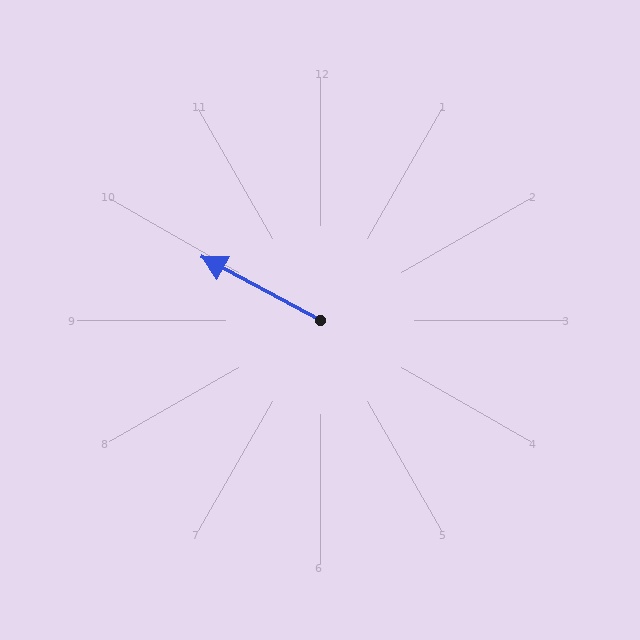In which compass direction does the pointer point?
Northwest.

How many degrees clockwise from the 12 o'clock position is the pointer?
Approximately 298 degrees.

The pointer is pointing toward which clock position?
Roughly 10 o'clock.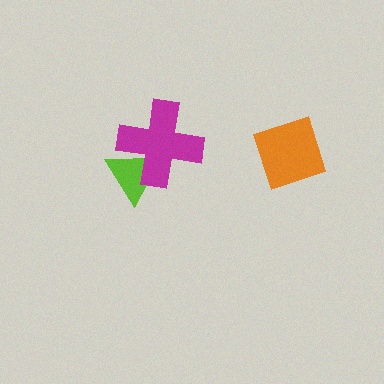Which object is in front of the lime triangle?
The magenta cross is in front of the lime triangle.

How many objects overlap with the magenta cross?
1 object overlaps with the magenta cross.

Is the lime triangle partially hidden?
Yes, it is partially covered by another shape.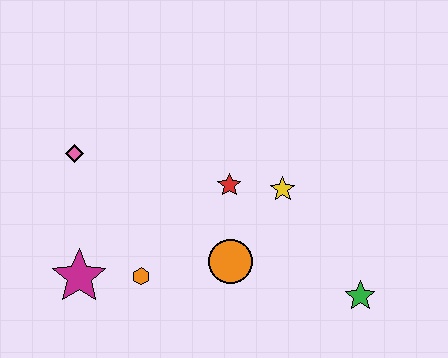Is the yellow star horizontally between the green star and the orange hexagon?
Yes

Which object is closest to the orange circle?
The red star is closest to the orange circle.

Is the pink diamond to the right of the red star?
No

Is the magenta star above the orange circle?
No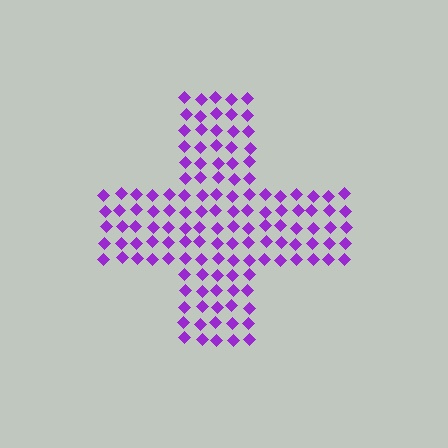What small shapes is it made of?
It is made of small diamonds.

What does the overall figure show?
The overall figure shows a cross.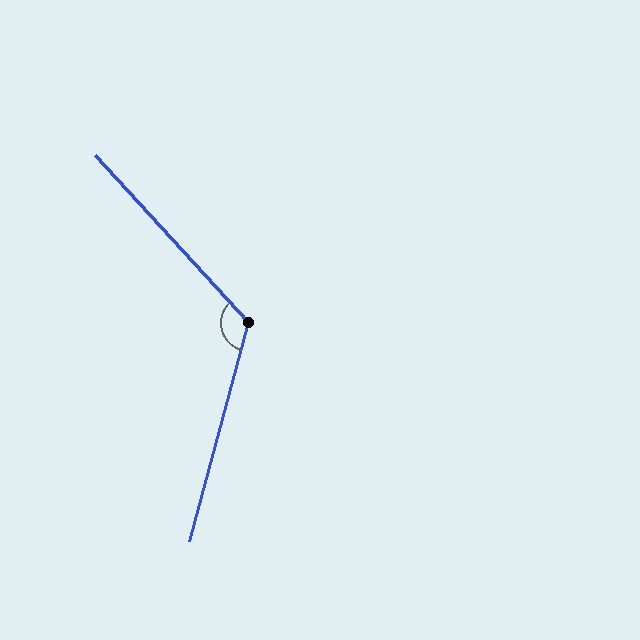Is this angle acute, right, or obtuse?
It is obtuse.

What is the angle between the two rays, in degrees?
Approximately 122 degrees.